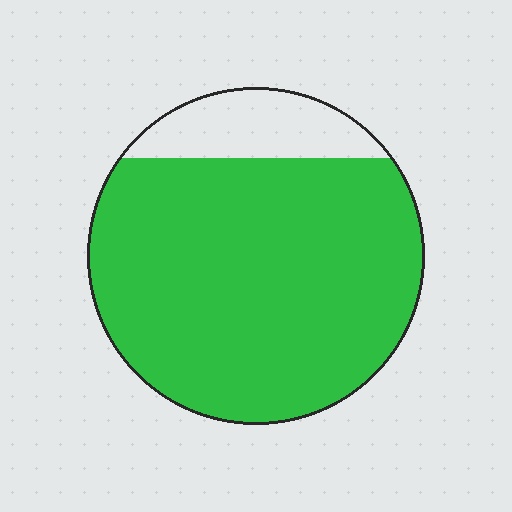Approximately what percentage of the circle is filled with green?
Approximately 85%.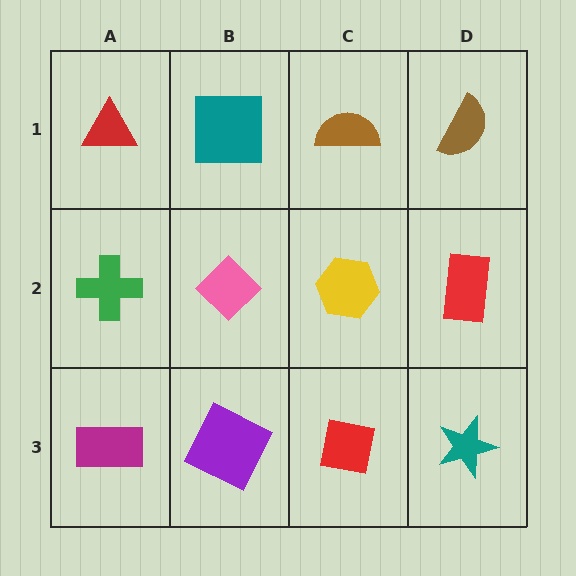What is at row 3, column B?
A purple square.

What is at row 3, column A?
A magenta rectangle.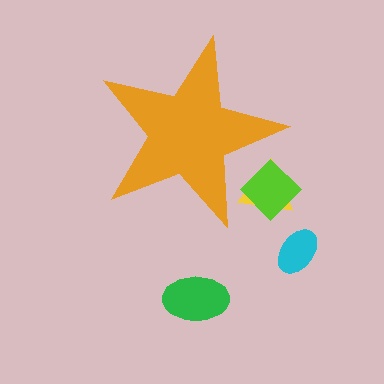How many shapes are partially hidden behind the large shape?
2 shapes are partially hidden.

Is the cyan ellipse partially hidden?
No, the cyan ellipse is fully visible.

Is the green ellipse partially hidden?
No, the green ellipse is fully visible.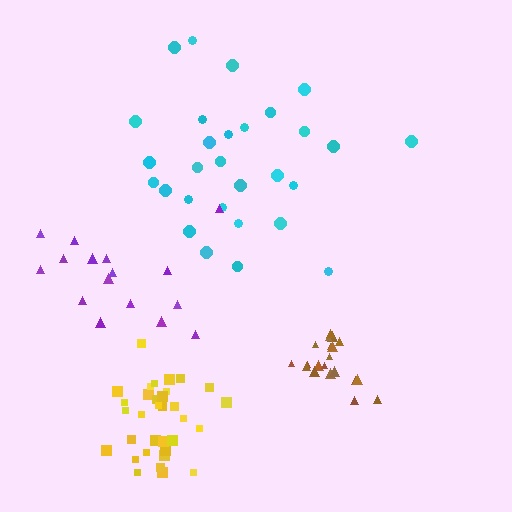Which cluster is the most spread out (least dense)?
Purple.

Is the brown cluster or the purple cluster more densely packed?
Brown.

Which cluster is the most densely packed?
Brown.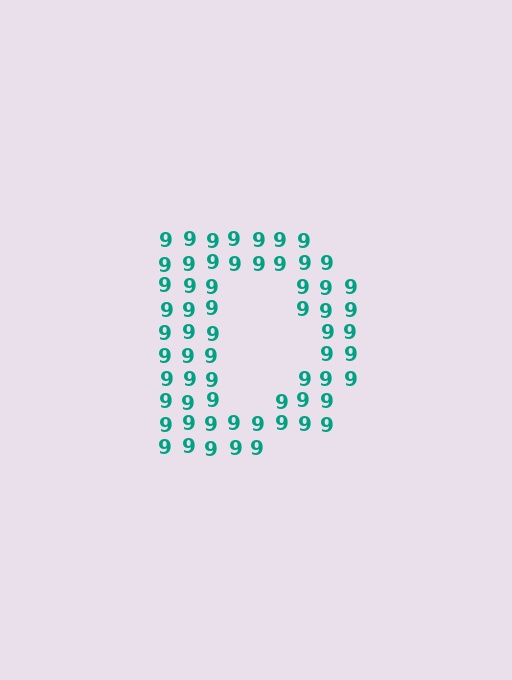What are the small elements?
The small elements are digit 9's.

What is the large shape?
The large shape is the letter D.